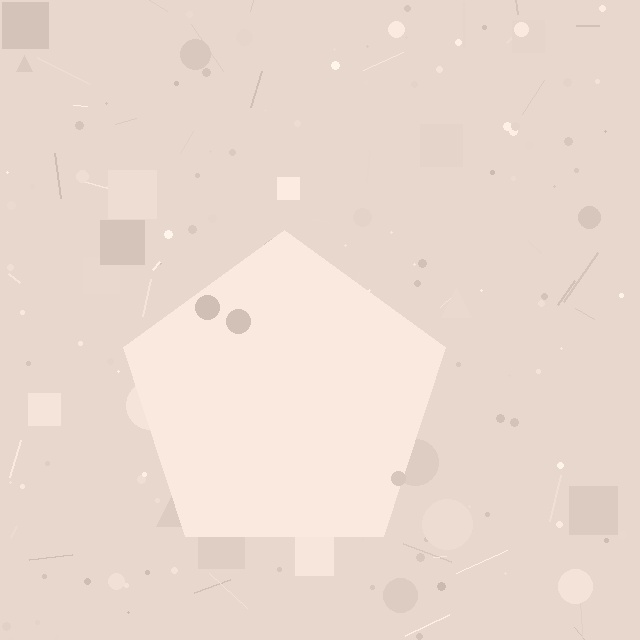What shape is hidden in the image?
A pentagon is hidden in the image.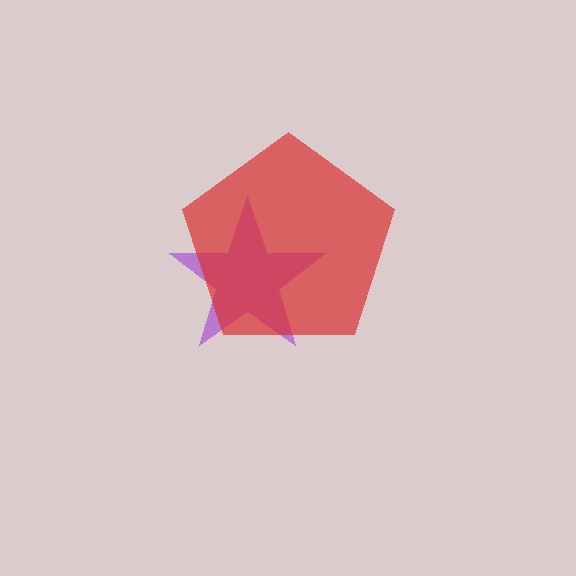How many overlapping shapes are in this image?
There are 2 overlapping shapes in the image.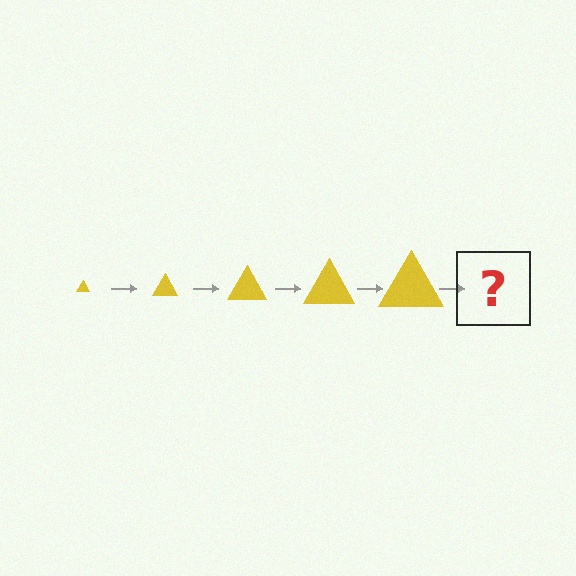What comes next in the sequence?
The next element should be a yellow triangle, larger than the previous one.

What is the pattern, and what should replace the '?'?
The pattern is that the triangle gets progressively larger each step. The '?' should be a yellow triangle, larger than the previous one.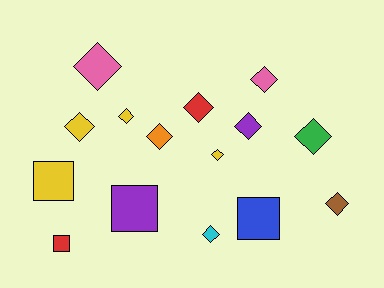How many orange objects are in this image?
There is 1 orange object.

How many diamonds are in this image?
There are 11 diamonds.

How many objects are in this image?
There are 15 objects.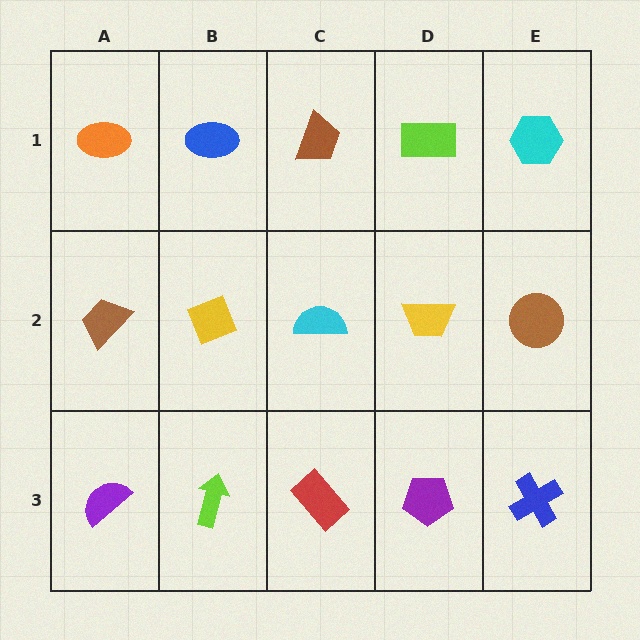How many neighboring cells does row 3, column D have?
3.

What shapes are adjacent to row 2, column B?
A blue ellipse (row 1, column B), a lime arrow (row 3, column B), a brown trapezoid (row 2, column A), a cyan semicircle (row 2, column C).